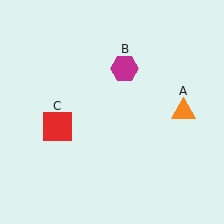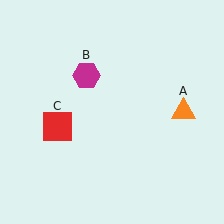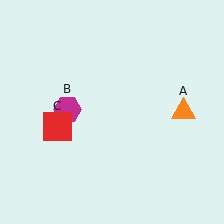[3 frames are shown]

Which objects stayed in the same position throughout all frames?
Orange triangle (object A) and red square (object C) remained stationary.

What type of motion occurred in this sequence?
The magenta hexagon (object B) rotated counterclockwise around the center of the scene.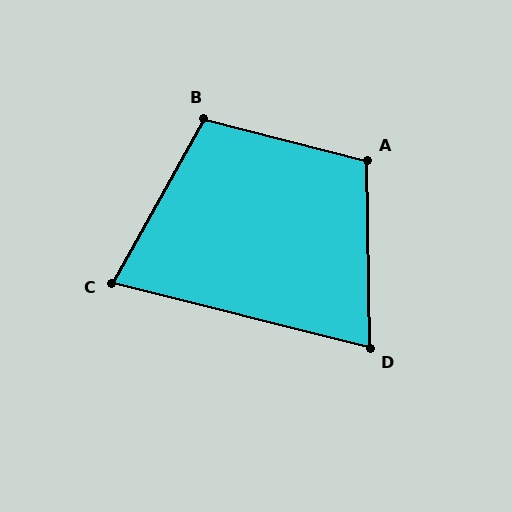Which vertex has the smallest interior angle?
C, at approximately 75 degrees.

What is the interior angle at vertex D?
Approximately 75 degrees (acute).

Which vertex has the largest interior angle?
A, at approximately 105 degrees.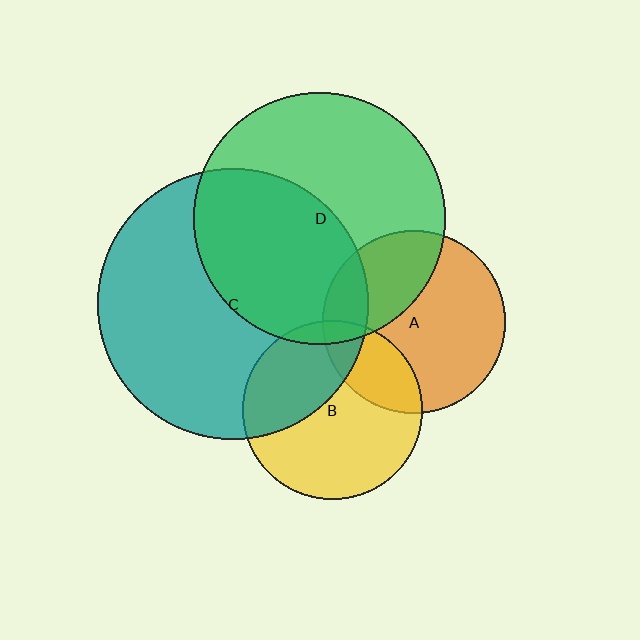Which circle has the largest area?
Circle C (teal).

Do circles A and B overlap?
Yes.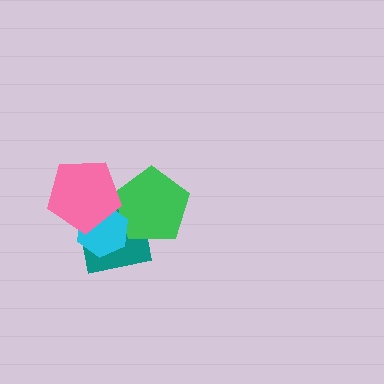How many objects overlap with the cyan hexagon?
3 objects overlap with the cyan hexagon.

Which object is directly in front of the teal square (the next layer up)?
The green pentagon is directly in front of the teal square.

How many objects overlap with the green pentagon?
3 objects overlap with the green pentagon.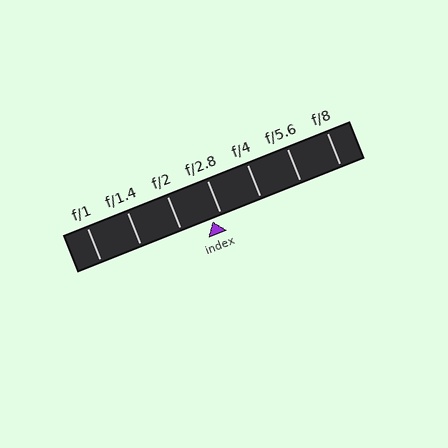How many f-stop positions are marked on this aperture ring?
There are 7 f-stop positions marked.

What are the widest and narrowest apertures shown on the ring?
The widest aperture shown is f/1 and the narrowest is f/8.